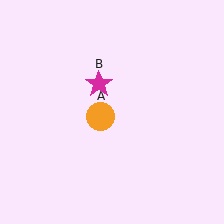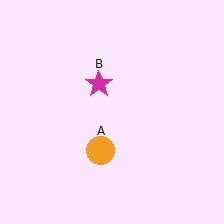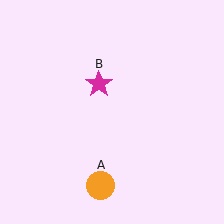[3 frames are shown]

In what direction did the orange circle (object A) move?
The orange circle (object A) moved down.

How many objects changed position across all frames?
1 object changed position: orange circle (object A).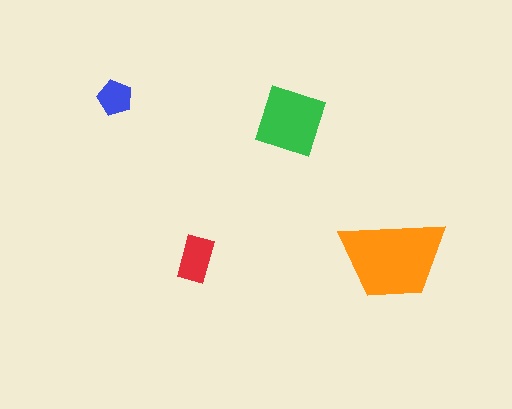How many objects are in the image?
There are 4 objects in the image.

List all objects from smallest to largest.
The blue pentagon, the red rectangle, the green square, the orange trapezoid.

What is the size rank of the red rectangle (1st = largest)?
3rd.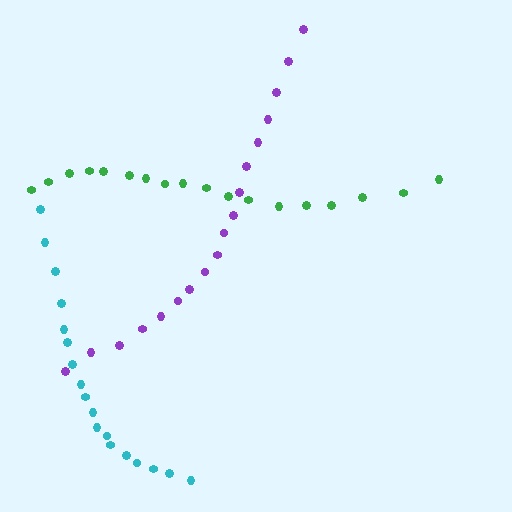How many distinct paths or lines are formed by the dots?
There are 3 distinct paths.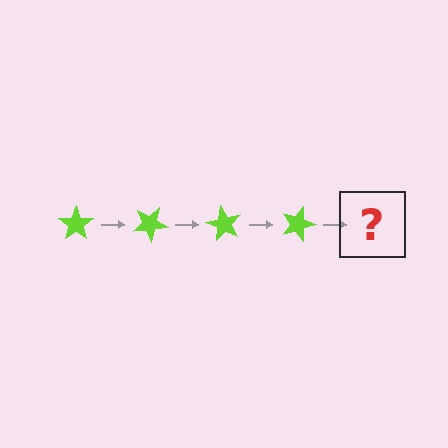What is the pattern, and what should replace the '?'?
The pattern is that the star rotates 30 degrees each step. The '?' should be a lime star rotated 120 degrees.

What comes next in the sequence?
The next element should be a lime star rotated 120 degrees.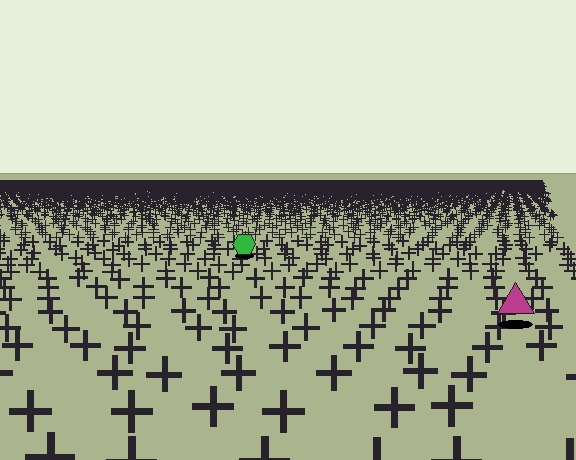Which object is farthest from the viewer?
The green hexagon is farthest from the viewer. It appears smaller and the ground texture around it is denser.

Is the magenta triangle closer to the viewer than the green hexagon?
Yes. The magenta triangle is closer — you can tell from the texture gradient: the ground texture is coarser near it.